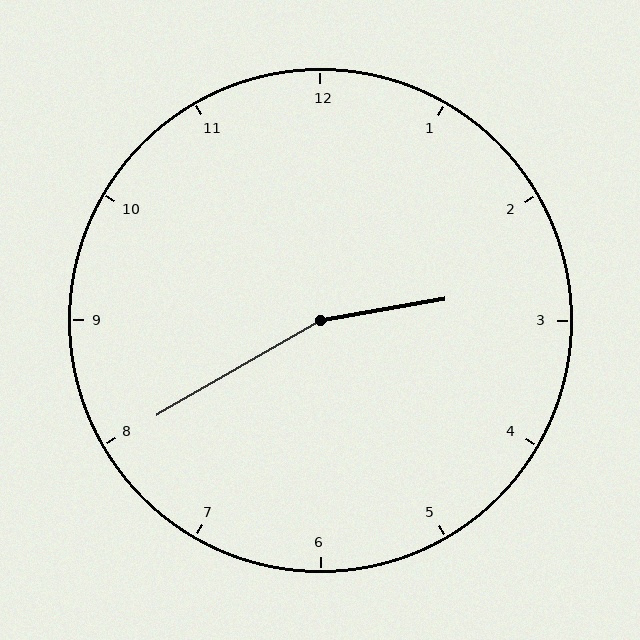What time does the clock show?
2:40.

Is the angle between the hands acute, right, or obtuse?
It is obtuse.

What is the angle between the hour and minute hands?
Approximately 160 degrees.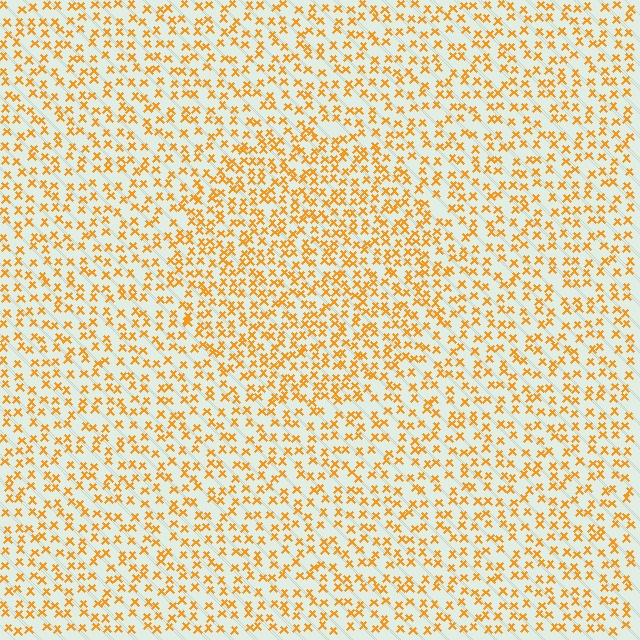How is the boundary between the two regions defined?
The boundary is defined by a change in element density (approximately 1.5x ratio). All elements are the same color, size, and shape.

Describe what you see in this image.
The image contains small orange elements arranged at two different densities. A circle-shaped region is visible where the elements are more densely packed than the surrounding area.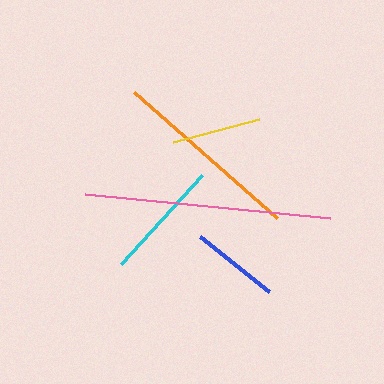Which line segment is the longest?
The pink line is the longest at approximately 247 pixels.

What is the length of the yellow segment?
The yellow segment is approximately 89 pixels long.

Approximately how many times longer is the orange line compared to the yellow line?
The orange line is approximately 2.1 times the length of the yellow line.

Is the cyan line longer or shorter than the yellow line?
The cyan line is longer than the yellow line.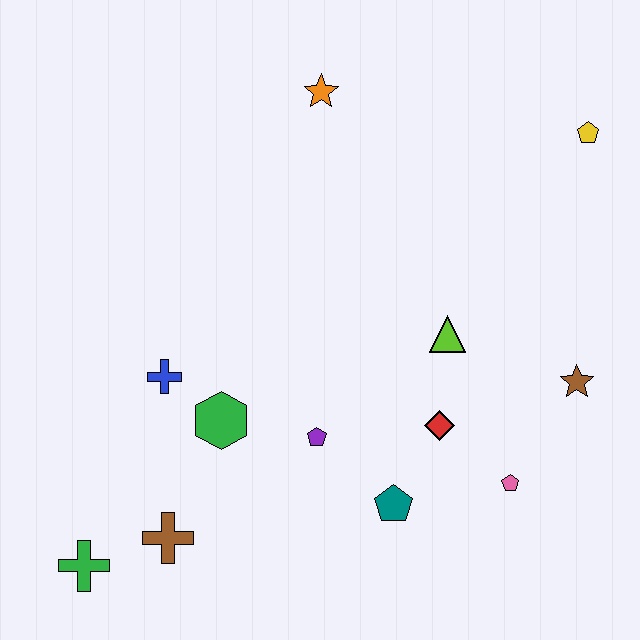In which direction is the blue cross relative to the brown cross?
The blue cross is above the brown cross.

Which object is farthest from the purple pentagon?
The yellow pentagon is farthest from the purple pentagon.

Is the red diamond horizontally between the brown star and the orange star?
Yes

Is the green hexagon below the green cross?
No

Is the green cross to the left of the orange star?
Yes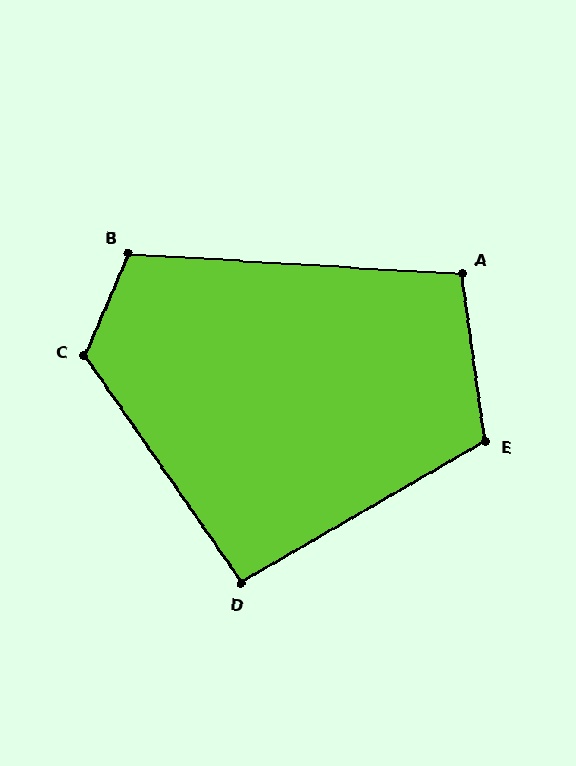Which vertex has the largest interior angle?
C, at approximately 122 degrees.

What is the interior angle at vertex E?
Approximately 112 degrees (obtuse).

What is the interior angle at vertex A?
Approximately 101 degrees (obtuse).